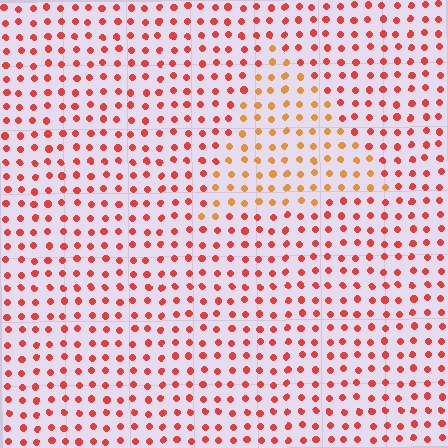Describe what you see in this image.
The image is filled with small red elements in a uniform arrangement. A triangle-shaped region is visible where the elements are tinted to a slightly different hue, forming a subtle color boundary.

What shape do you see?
I see a triangle.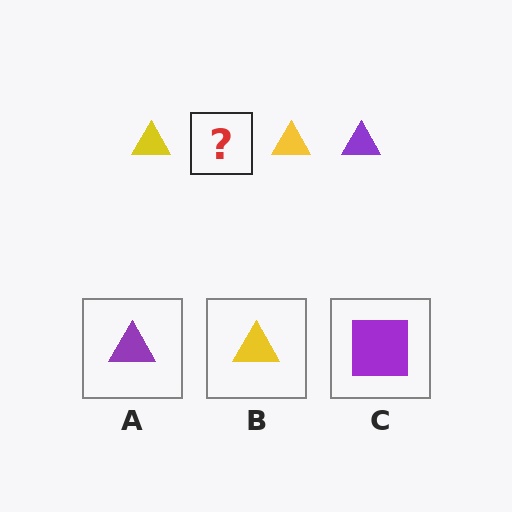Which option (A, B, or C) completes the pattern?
A.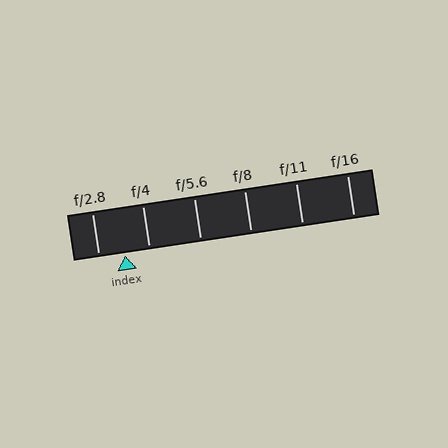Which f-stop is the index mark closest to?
The index mark is closest to f/4.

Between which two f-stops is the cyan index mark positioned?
The index mark is between f/2.8 and f/4.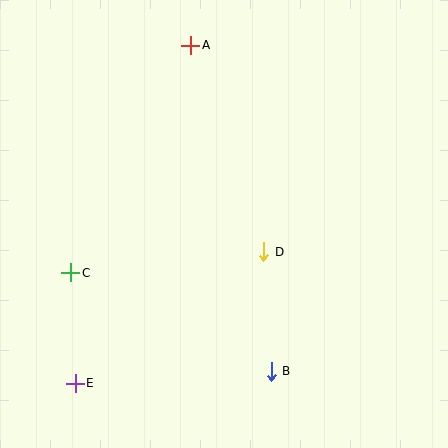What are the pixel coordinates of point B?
Point B is at (271, 371).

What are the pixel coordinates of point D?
Point D is at (264, 252).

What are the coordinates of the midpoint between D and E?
The midpoint between D and E is at (170, 317).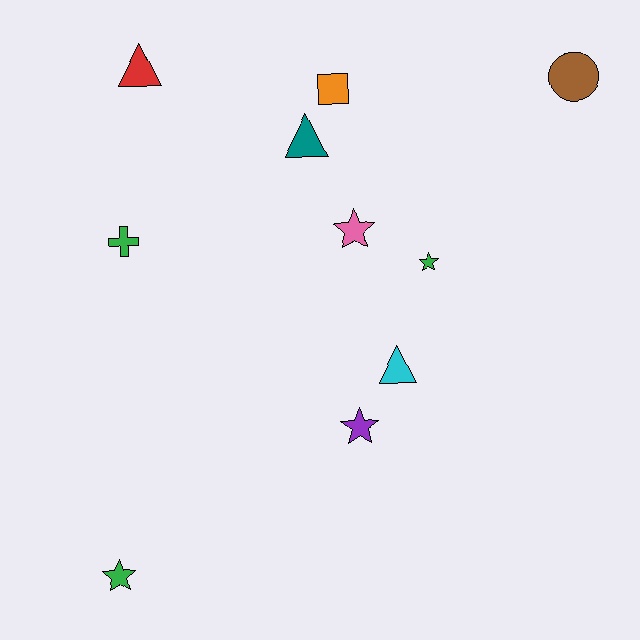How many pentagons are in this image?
There are no pentagons.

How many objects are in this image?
There are 10 objects.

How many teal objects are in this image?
There is 1 teal object.